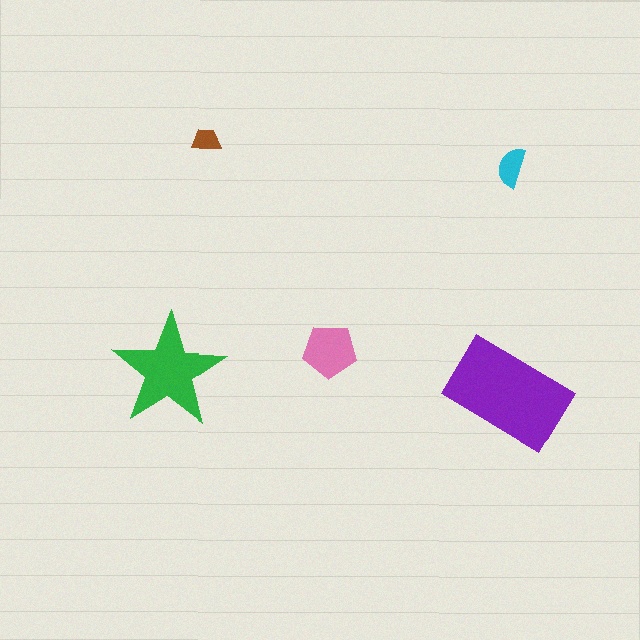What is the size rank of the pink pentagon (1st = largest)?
3rd.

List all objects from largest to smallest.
The purple rectangle, the green star, the pink pentagon, the cyan semicircle, the brown trapezoid.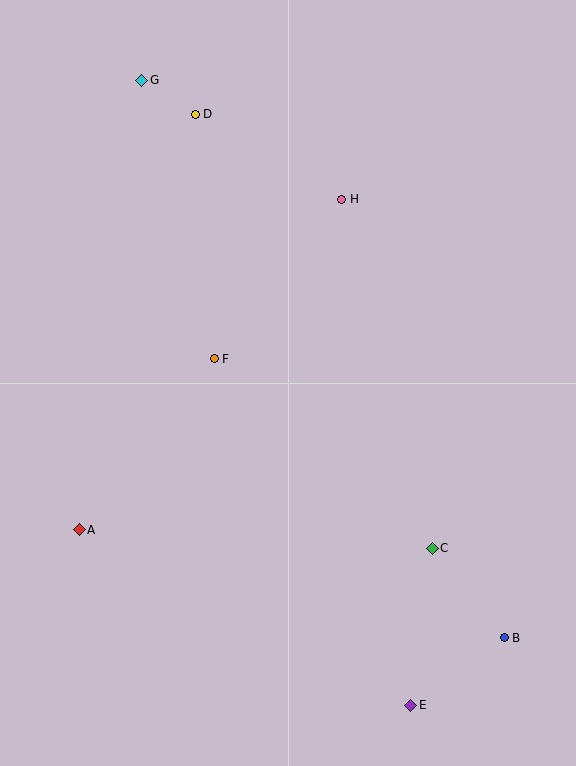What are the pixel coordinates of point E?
Point E is at (411, 705).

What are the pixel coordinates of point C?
Point C is at (432, 548).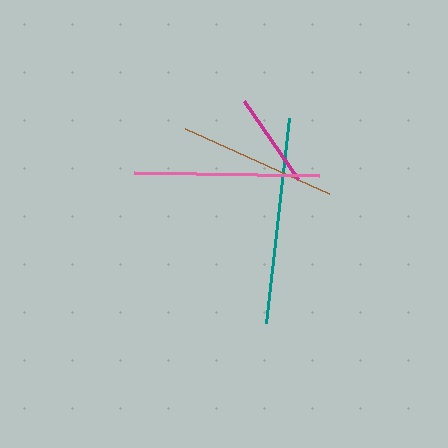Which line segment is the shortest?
The magenta line is the shortest at approximately 95 pixels.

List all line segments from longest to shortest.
From longest to shortest: teal, pink, brown, magenta.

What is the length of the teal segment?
The teal segment is approximately 206 pixels long.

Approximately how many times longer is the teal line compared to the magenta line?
The teal line is approximately 2.2 times the length of the magenta line.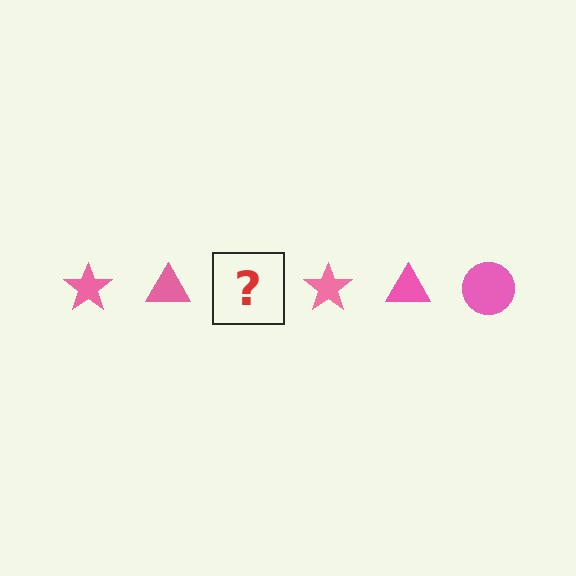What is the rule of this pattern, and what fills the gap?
The rule is that the pattern cycles through star, triangle, circle shapes in pink. The gap should be filled with a pink circle.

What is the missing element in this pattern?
The missing element is a pink circle.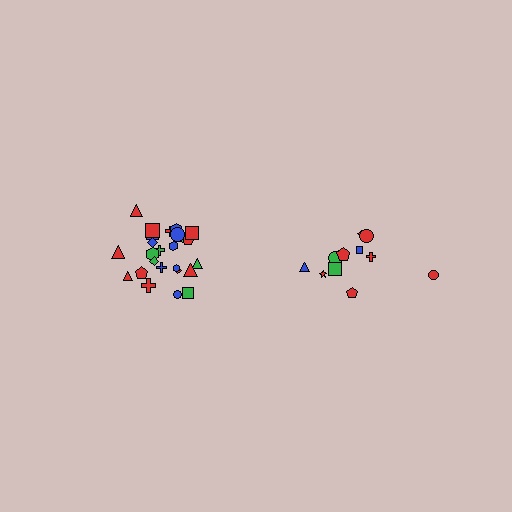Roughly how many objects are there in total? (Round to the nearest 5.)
Roughly 35 objects in total.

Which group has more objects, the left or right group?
The left group.